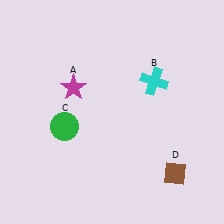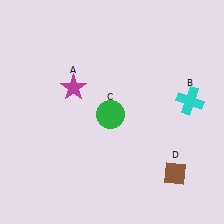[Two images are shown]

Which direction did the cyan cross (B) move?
The cyan cross (B) moved right.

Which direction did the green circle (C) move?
The green circle (C) moved right.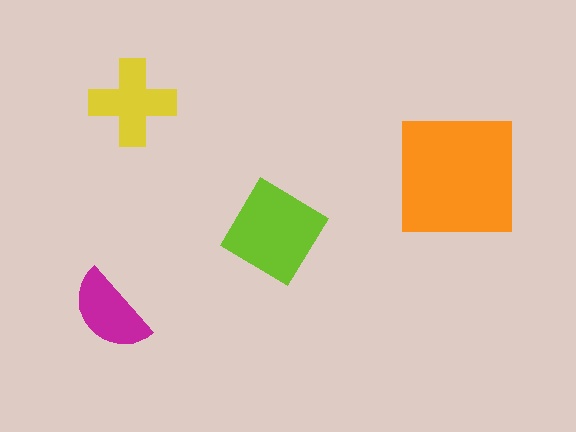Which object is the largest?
The orange square.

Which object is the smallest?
The magenta semicircle.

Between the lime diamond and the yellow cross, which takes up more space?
The lime diamond.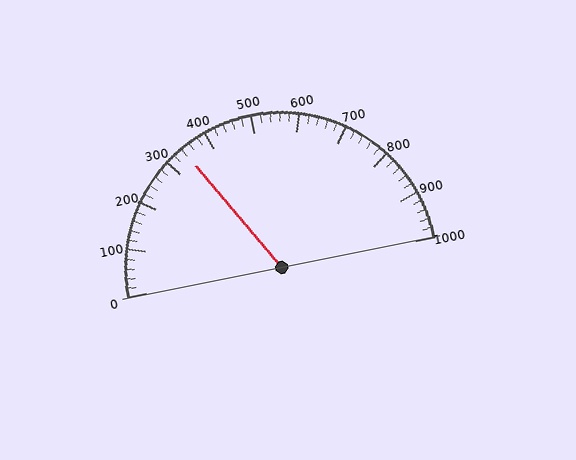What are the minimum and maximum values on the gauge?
The gauge ranges from 0 to 1000.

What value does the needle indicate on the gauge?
The needle indicates approximately 340.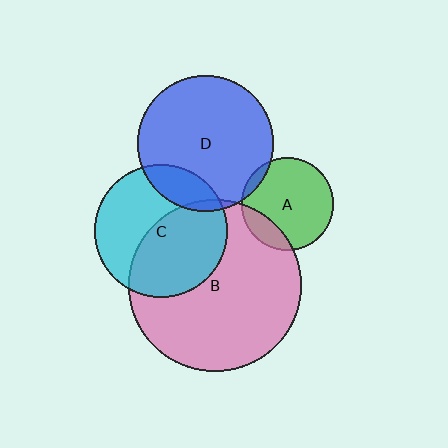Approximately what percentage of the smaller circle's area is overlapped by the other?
Approximately 50%.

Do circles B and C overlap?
Yes.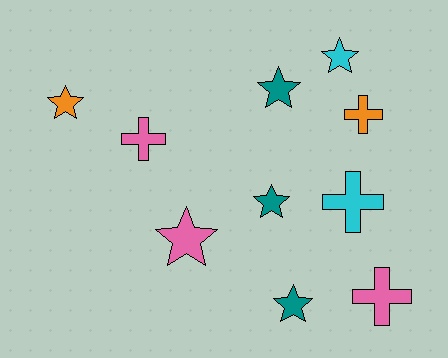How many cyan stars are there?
There is 1 cyan star.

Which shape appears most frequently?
Star, with 6 objects.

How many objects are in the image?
There are 10 objects.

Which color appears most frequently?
Pink, with 3 objects.